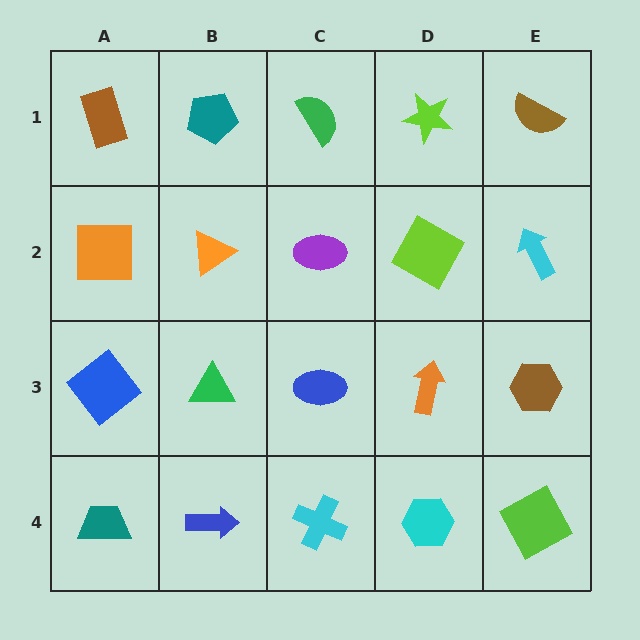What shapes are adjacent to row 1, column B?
An orange triangle (row 2, column B), a brown rectangle (row 1, column A), a green semicircle (row 1, column C).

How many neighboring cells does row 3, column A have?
3.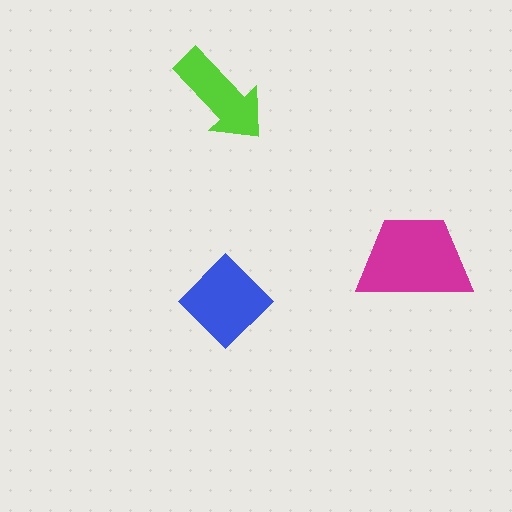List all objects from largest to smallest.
The magenta trapezoid, the blue diamond, the lime arrow.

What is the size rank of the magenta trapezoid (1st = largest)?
1st.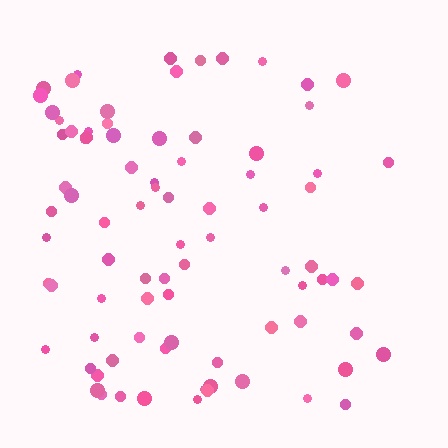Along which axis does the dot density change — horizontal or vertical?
Horizontal.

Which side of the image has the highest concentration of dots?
The left.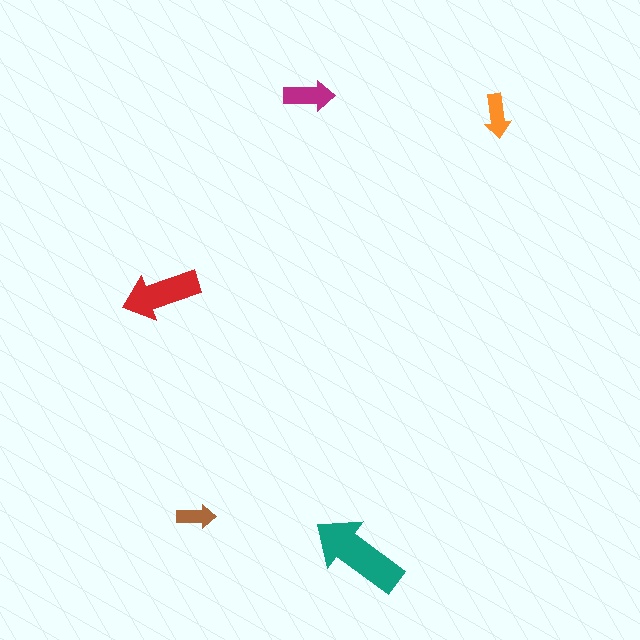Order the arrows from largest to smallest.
the teal one, the red one, the magenta one, the orange one, the brown one.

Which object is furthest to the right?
The orange arrow is rightmost.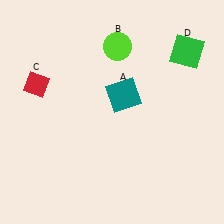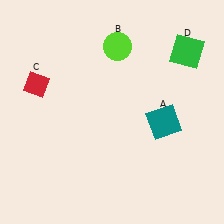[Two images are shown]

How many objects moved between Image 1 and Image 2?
1 object moved between the two images.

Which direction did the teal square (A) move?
The teal square (A) moved right.